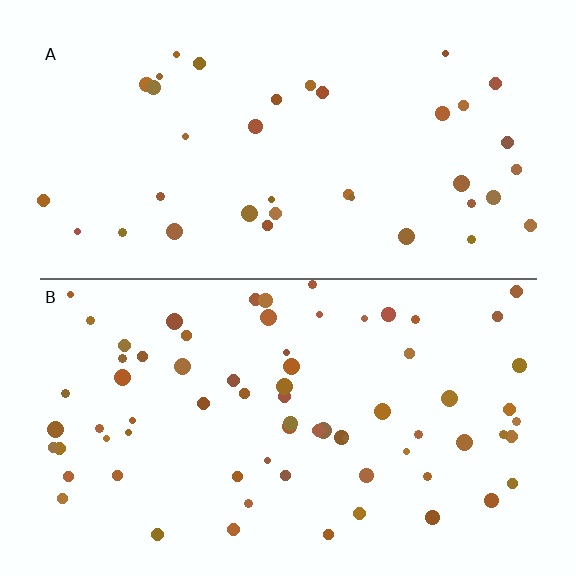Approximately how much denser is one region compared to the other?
Approximately 1.9× — region B over region A.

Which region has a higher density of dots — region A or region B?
B (the bottom).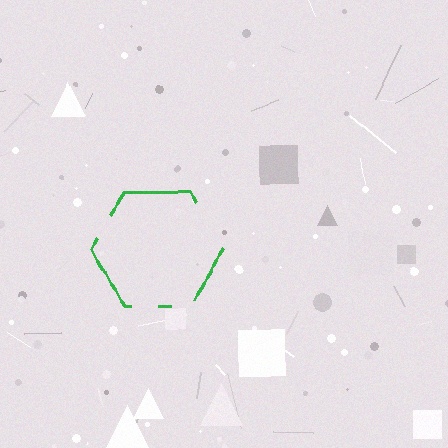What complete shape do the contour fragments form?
The contour fragments form a hexagon.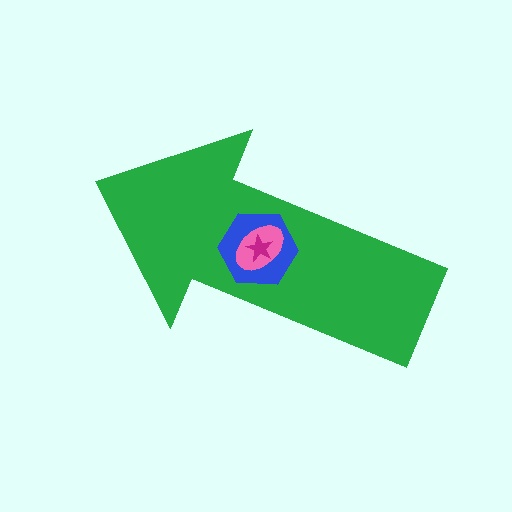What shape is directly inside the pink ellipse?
The magenta star.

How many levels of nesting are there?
4.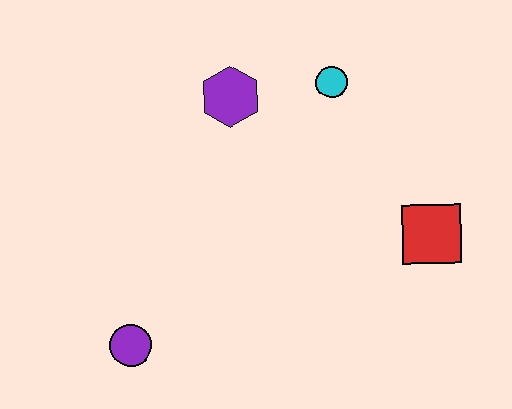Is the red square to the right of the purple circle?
Yes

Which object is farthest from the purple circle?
The cyan circle is farthest from the purple circle.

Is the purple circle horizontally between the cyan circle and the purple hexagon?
No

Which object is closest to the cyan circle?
The purple hexagon is closest to the cyan circle.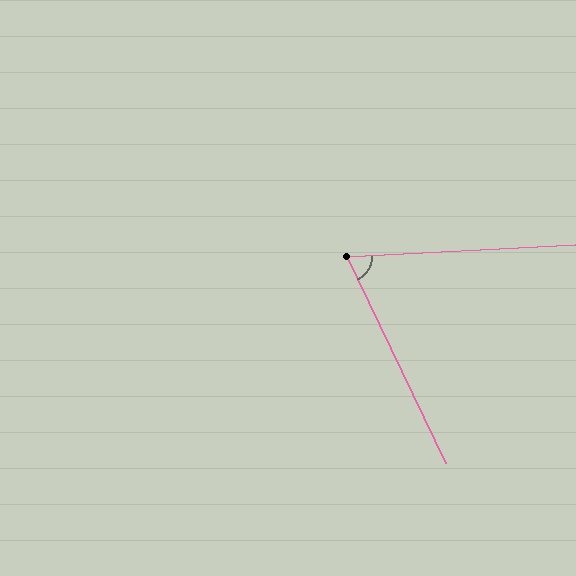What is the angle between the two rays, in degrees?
Approximately 68 degrees.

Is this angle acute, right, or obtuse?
It is acute.